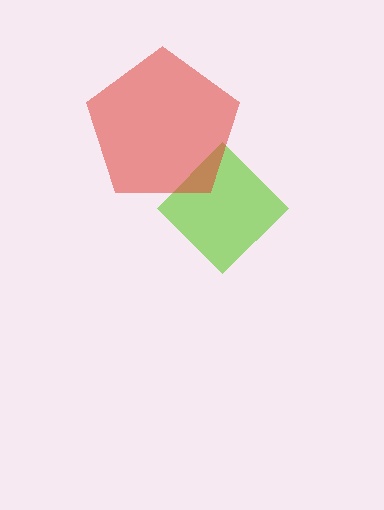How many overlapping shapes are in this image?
There are 2 overlapping shapes in the image.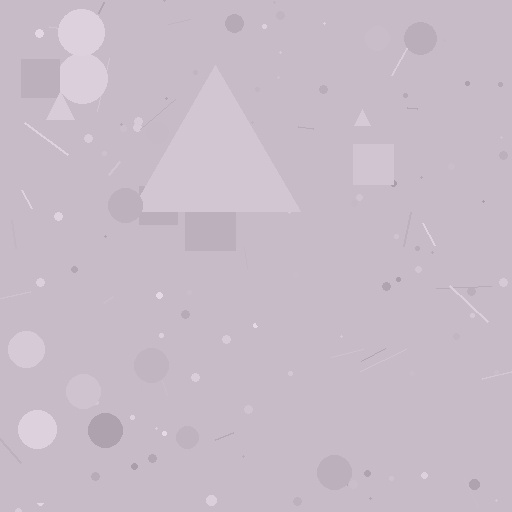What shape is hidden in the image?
A triangle is hidden in the image.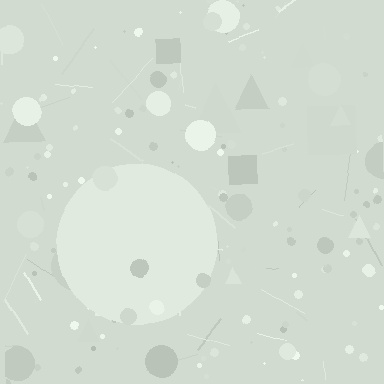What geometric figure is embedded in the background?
A circle is embedded in the background.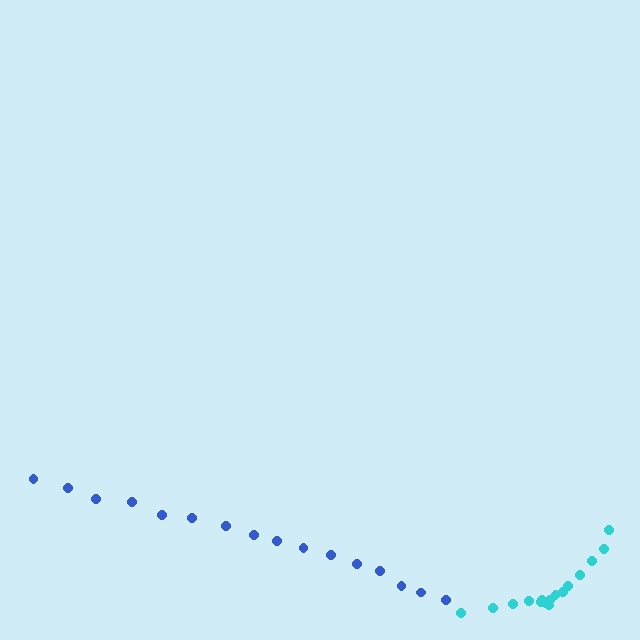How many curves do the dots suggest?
There are 2 distinct paths.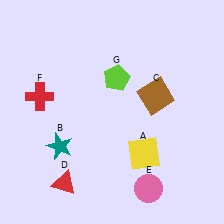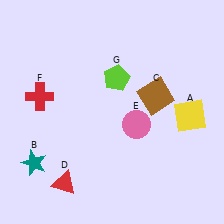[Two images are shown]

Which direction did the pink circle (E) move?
The pink circle (E) moved up.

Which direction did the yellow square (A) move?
The yellow square (A) moved right.